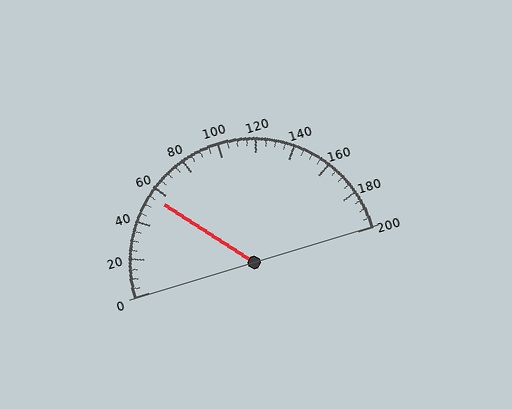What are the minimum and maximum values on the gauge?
The gauge ranges from 0 to 200.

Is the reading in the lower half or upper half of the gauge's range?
The reading is in the lower half of the range (0 to 200).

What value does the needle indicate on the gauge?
The needle indicates approximately 55.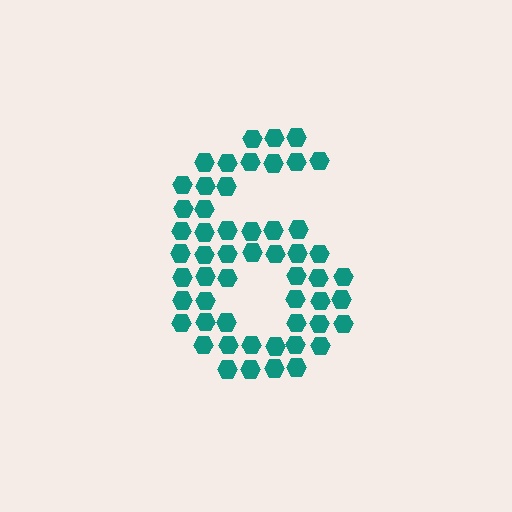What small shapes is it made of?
It is made of small hexagons.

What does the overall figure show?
The overall figure shows the digit 6.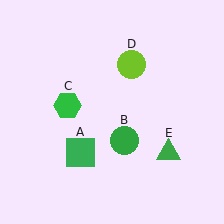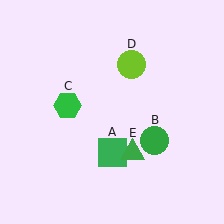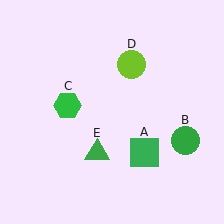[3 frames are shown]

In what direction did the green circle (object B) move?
The green circle (object B) moved right.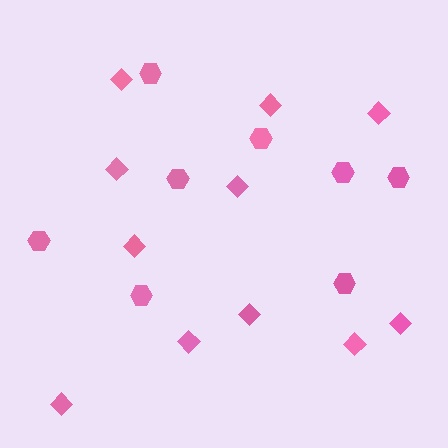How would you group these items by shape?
There are 2 groups: one group of hexagons (8) and one group of diamonds (11).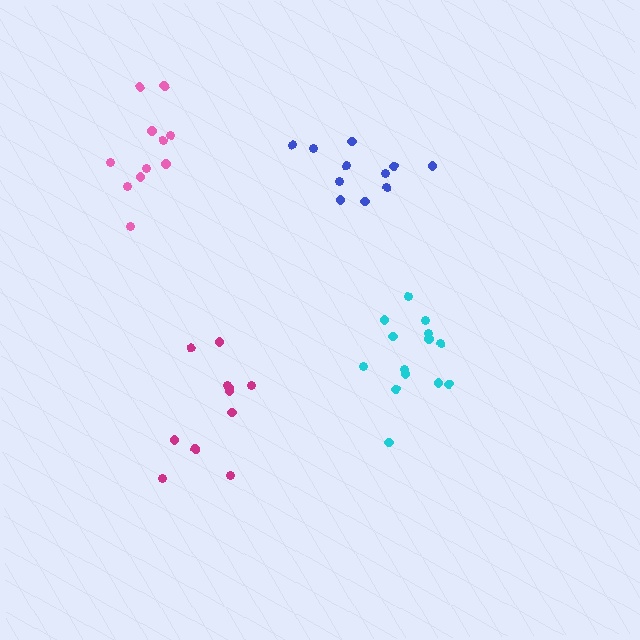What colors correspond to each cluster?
The clusters are colored: cyan, magenta, pink, blue.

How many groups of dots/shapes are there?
There are 4 groups.